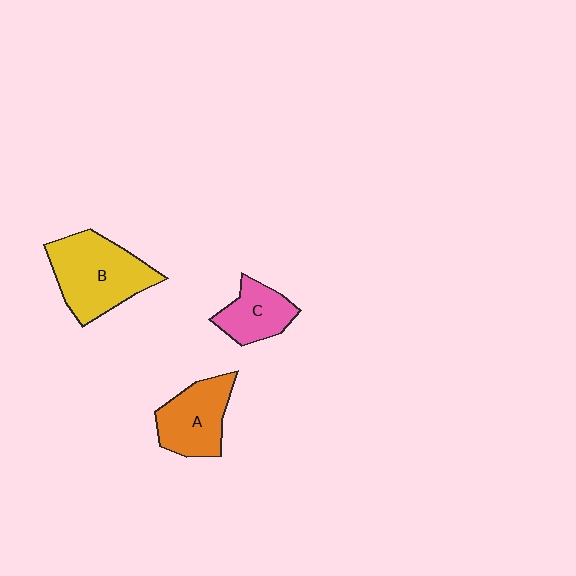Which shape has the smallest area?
Shape C (pink).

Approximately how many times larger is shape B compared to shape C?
Approximately 1.8 times.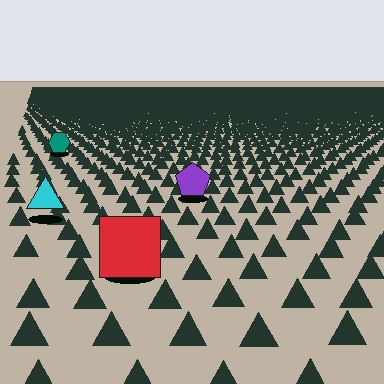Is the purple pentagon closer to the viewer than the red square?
No. The red square is closer — you can tell from the texture gradient: the ground texture is coarser near it.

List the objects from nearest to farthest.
From nearest to farthest: the red square, the cyan triangle, the purple pentagon, the teal hexagon.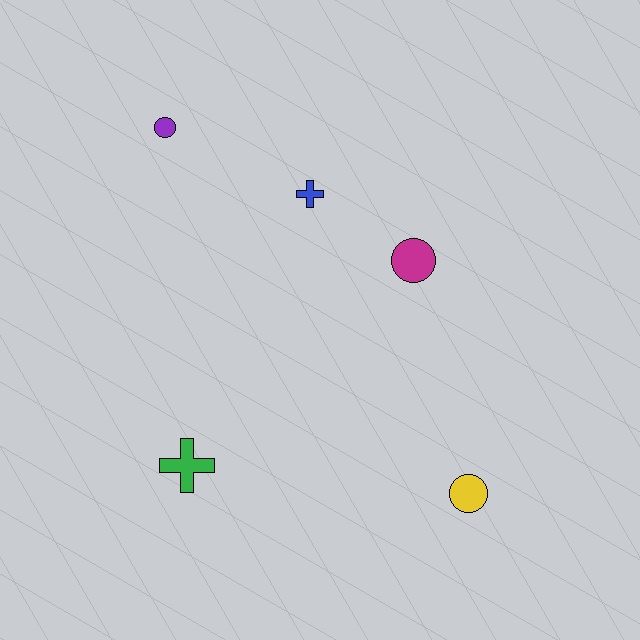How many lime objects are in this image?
There are no lime objects.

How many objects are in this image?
There are 5 objects.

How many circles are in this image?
There are 3 circles.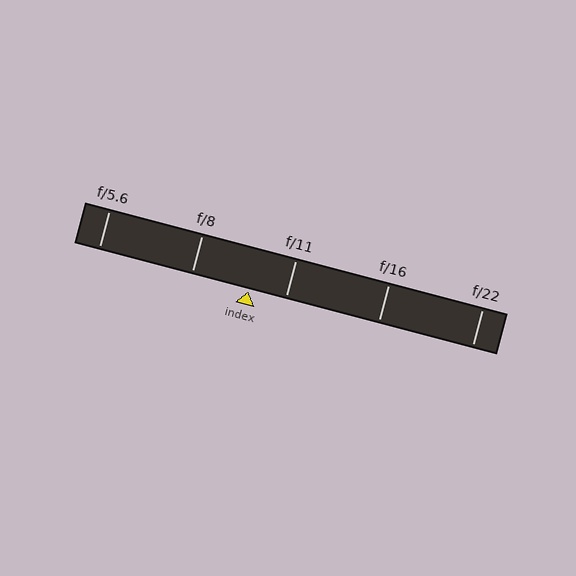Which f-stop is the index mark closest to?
The index mark is closest to f/11.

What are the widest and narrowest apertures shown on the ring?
The widest aperture shown is f/5.6 and the narrowest is f/22.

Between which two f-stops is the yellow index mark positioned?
The index mark is between f/8 and f/11.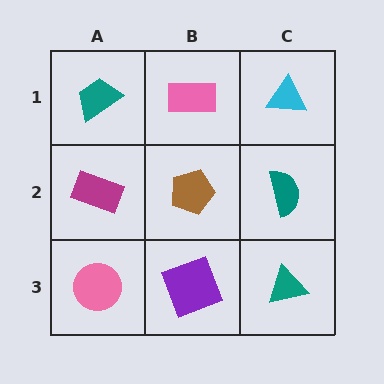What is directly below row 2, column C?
A teal triangle.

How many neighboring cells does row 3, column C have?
2.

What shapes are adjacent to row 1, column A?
A magenta rectangle (row 2, column A), a pink rectangle (row 1, column B).